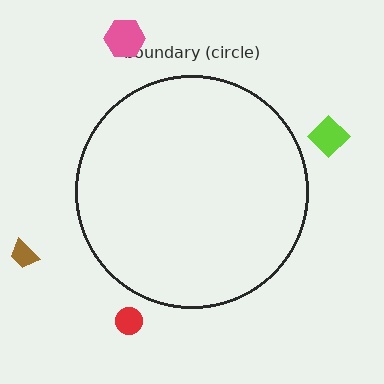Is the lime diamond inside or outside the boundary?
Outside.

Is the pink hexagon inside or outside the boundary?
Outside.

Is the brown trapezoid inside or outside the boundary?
Outside.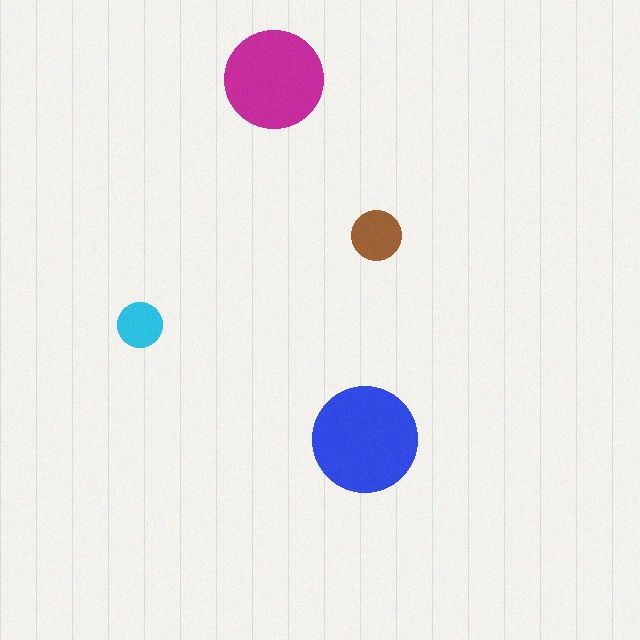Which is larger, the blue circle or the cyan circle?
The blue one.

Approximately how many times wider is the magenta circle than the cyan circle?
About 2 times wider.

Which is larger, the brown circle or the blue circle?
The blue one.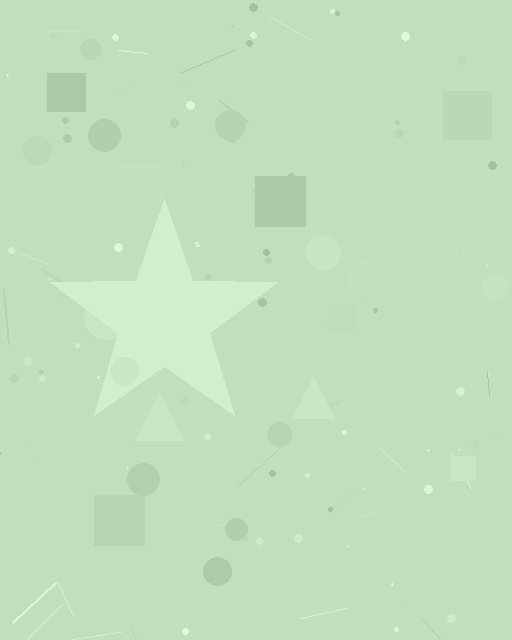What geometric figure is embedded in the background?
A star is embedded in the background.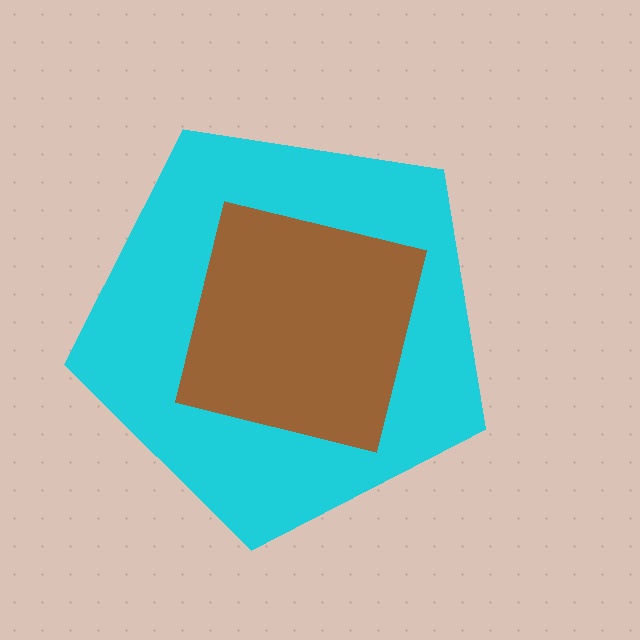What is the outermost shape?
The cyan pentagon.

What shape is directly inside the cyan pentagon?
The brown square.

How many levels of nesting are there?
2.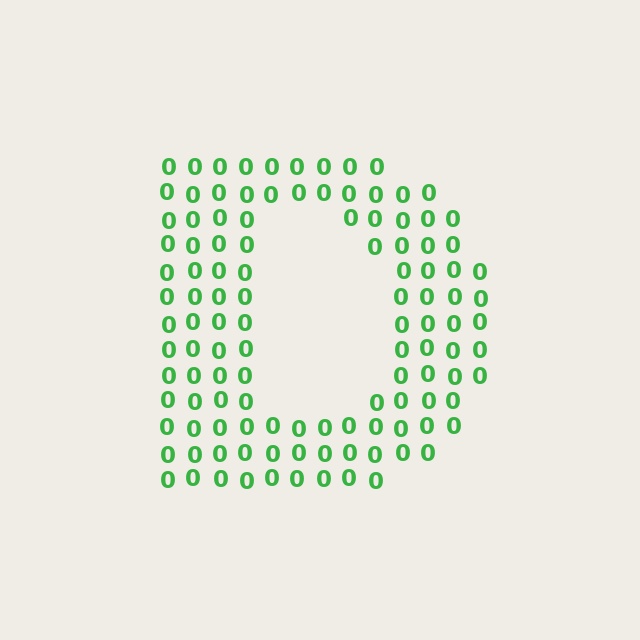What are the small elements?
The small elements are digit 0's.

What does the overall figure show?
The overall figure shows the letter D.